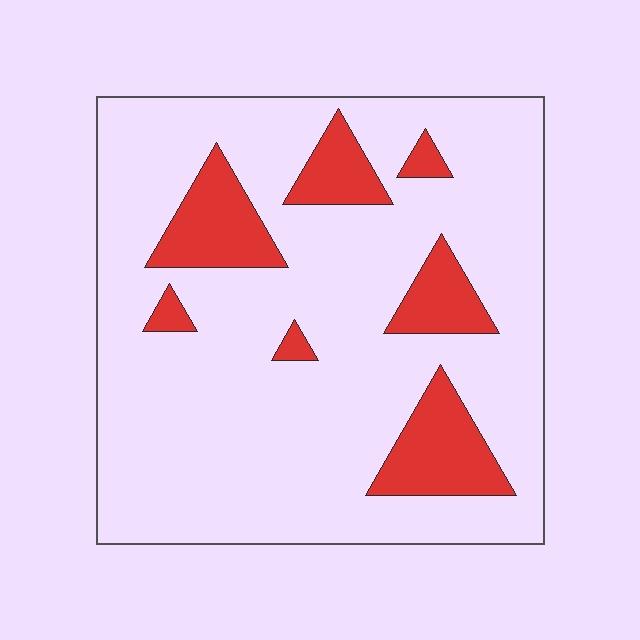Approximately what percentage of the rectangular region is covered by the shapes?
Approximately 15%.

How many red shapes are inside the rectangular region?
7.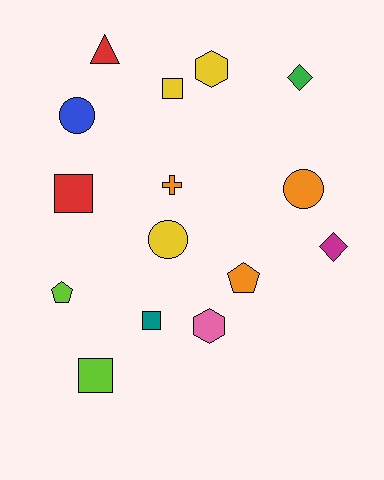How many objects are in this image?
There are 15 objects.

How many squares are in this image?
There are 4 squares.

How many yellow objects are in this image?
There are 3 yellow objects.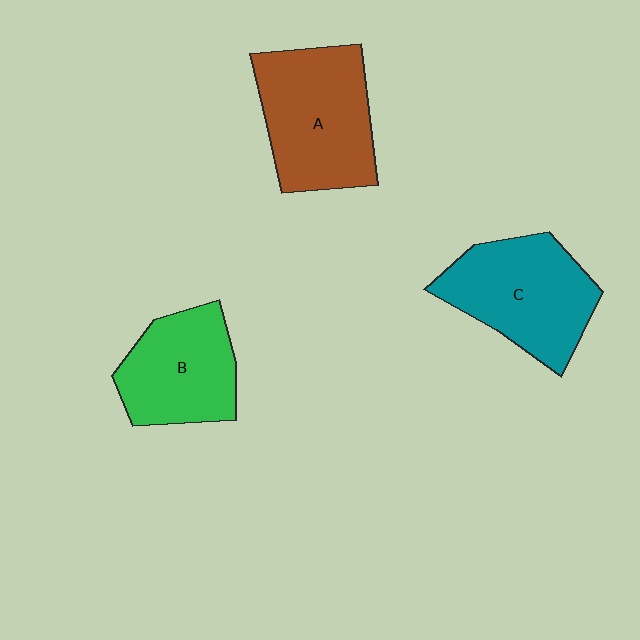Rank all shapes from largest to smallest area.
From largest to smallest: A (brown), C (teal), B (green).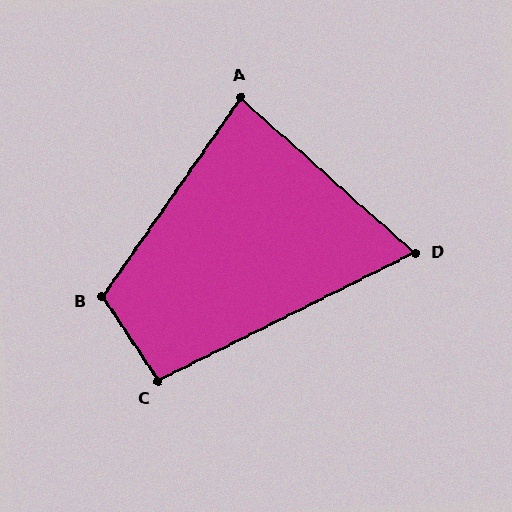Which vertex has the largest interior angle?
B, at approximately 112 degrees.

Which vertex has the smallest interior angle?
D, at approximately 68 degrees.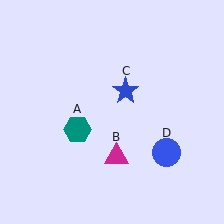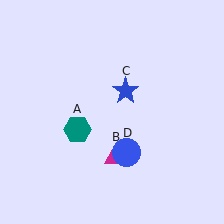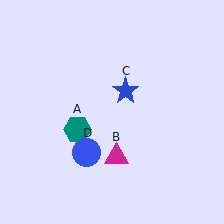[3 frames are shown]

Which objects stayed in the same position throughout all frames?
Teal hexagon (object A) and magenta triangle (object B) and blue star (object C) remained stationary.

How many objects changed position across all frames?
1 object changed position: blue circle (object D).